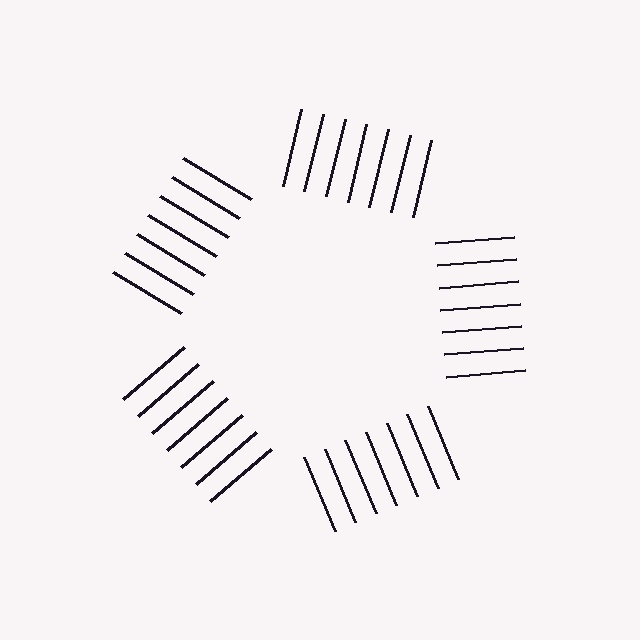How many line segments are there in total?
35 — 7 along each of the 5 edges.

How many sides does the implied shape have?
5 sides — the line-ends trace a pentagon.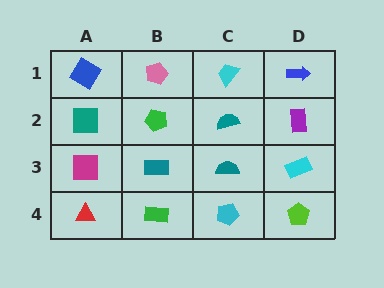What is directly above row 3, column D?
A purple rectangle.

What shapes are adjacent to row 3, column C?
A teal semicircle (row 2, column C), a cyan pentagon (row 4, column C), a teal rectangle (row 3, column B), a cyan rectangle (row 3, column D).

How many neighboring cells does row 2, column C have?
4.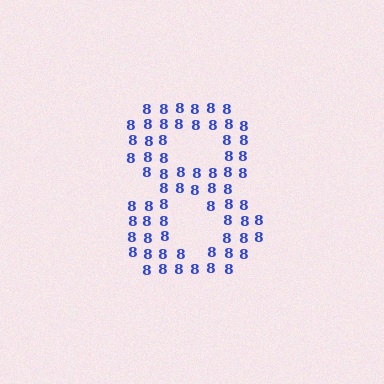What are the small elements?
The small elements are digit 8's.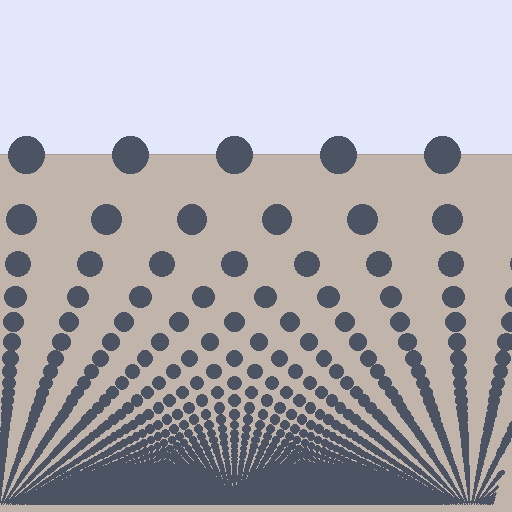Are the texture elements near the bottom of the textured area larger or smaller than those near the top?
Smaller. The gradient is inverted — elements near the bottom are smaller and denser.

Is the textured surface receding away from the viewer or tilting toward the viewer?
The surface appears to tilt toward the viewer. Texture elements get larger and sparser toward the top.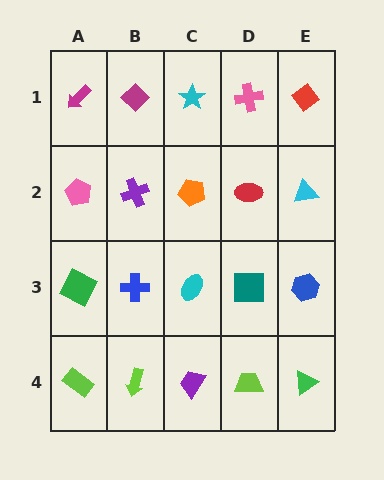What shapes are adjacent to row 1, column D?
A red ellipse (row 2, column D), a cyan star (row 1, column C), a red diamond (row 1, column E).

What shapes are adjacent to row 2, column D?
A pink cross (row 1, column D), a teal square (row 3, column D), an orange pentagon (row 2, column C), a cyan triangle (row 2, column E).